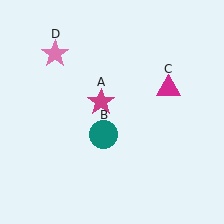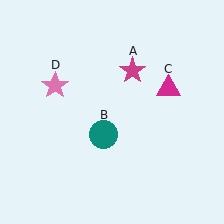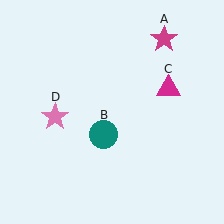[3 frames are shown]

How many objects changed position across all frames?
2 objects changed position: magenta star (object A), pink star (object D).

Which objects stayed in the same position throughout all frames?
Teal circle (object B) and magenta triangle (object C) remained stationary.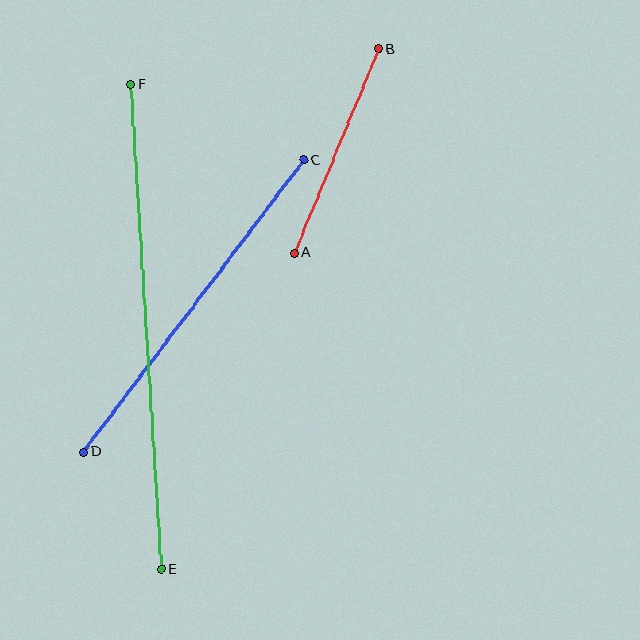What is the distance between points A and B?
The distance is approximately 221 pixels.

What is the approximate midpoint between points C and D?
The midpoint is at approximately (194, 306) pixels.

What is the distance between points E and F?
The distance is approximately 486 pixels.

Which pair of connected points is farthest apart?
Points E and F are farthest apart.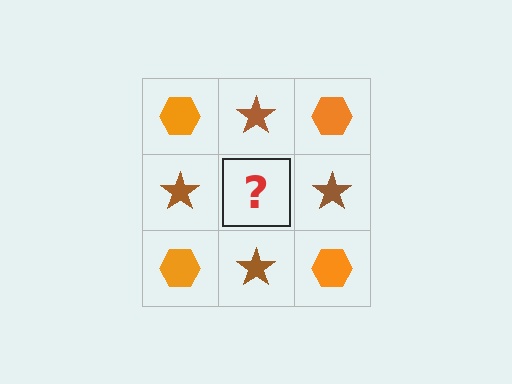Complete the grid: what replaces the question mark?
The question mark should be replaced with an orange hexagon.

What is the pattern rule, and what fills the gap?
The rule is that it alternates orange hexagon and brown star in a checkerboard pattern. The gap should be filled with an orange hexagon.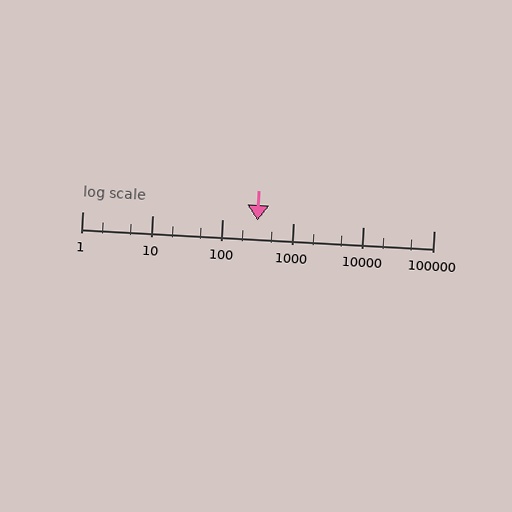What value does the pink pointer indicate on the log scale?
The pointer indicates approximately 310.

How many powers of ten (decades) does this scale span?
The scale spans 5 decades, from 1 to 100000.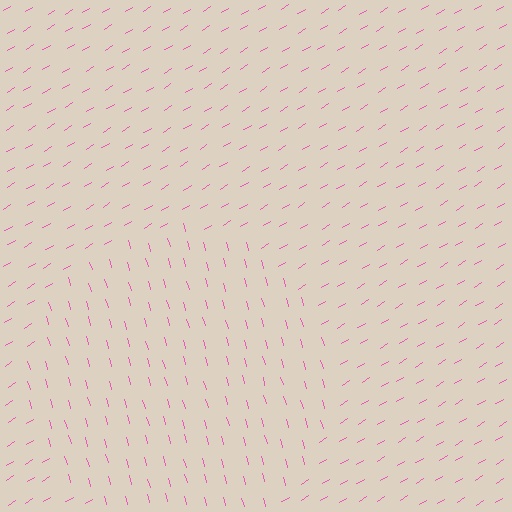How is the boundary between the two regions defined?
The boundary is defined purely by a change in line orientation (approximately 74 degrees difference). All lines are the same color and thickness.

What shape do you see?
I see a circle.